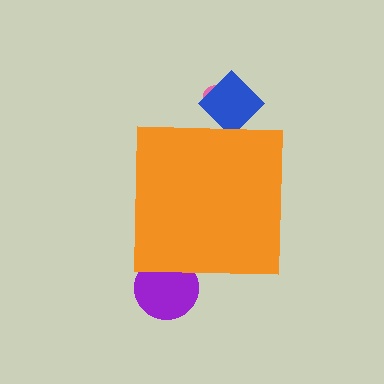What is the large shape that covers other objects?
An orange square.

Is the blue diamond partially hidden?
Yes, the blue diamond is partially hidden behind the orange square.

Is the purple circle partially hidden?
Yes, the purple circle is partially hidden behind the orange square.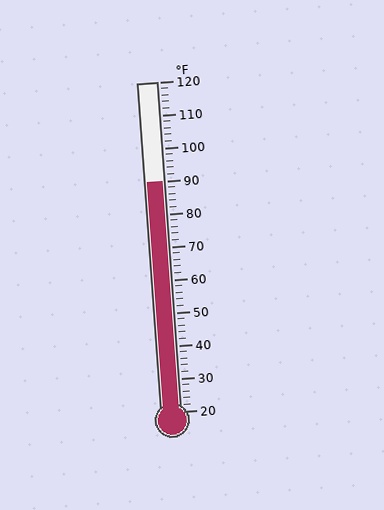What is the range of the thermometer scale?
The thermometer scale ranges from 20°F to 120°F.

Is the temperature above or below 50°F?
The temperature is above 50°F.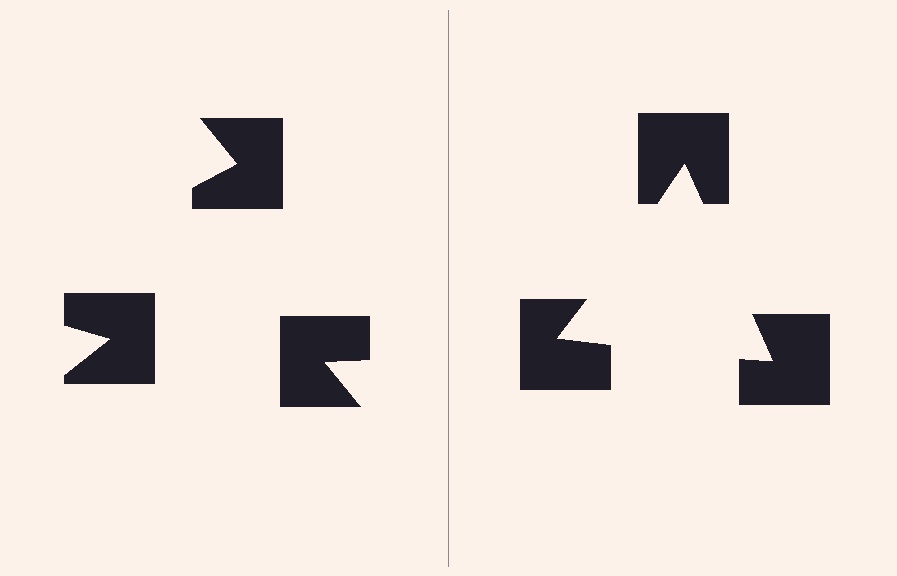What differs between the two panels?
The notched squares are positioned identically on both sides; only the wedge orientations differ. On the right they align to a triangle; on the left they are misaligned.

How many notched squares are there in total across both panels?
6 — 3 on each side.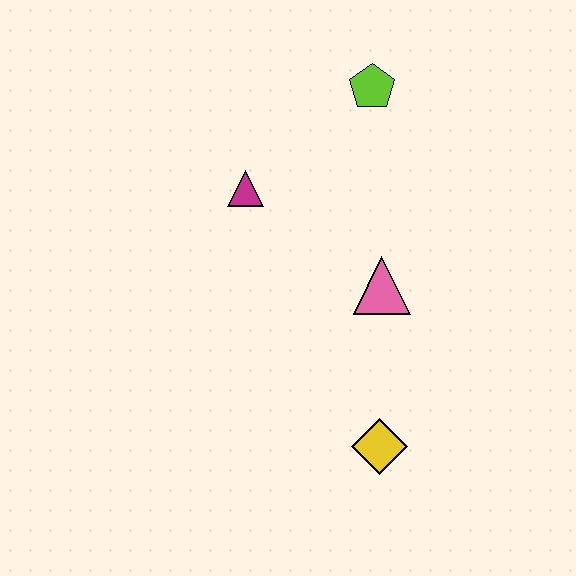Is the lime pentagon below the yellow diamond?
No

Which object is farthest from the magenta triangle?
The yellow diamond is farthest from the magenta triangle.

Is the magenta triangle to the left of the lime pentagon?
Yes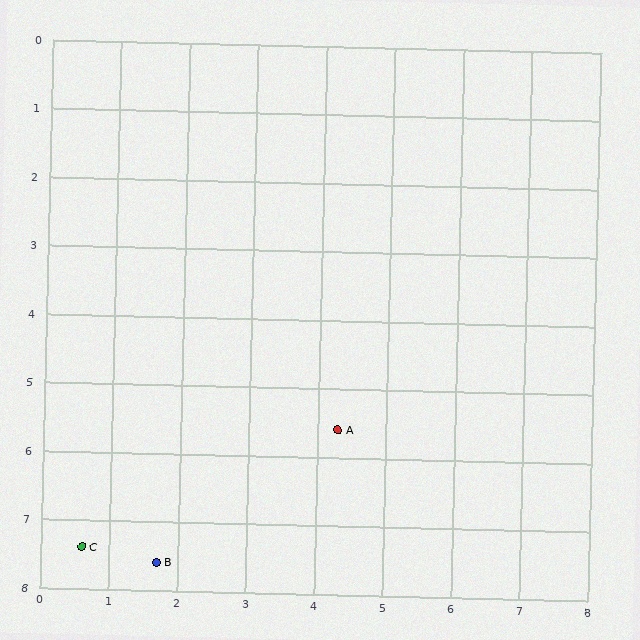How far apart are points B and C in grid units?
Points B and C are about 1.1 grid units apart.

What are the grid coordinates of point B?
Point B is at approximately (1.7, 7.6).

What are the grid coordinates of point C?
Point C is at approximately (0.6, 7.4).